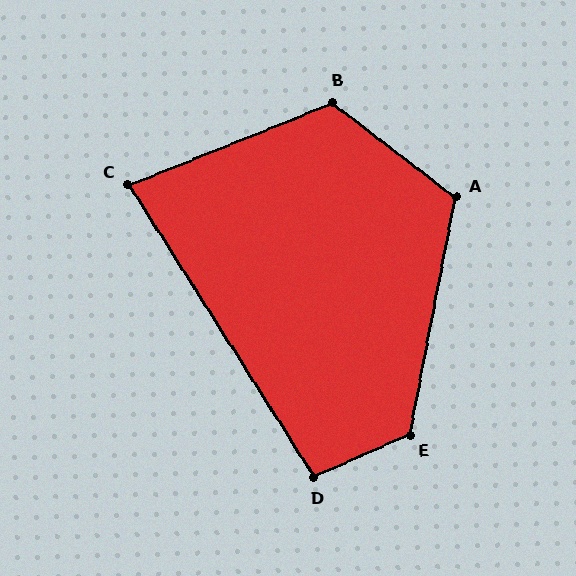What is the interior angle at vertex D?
Approximately 99 degrees (obtuse).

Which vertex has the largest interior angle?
E, at approximately 125 degrees.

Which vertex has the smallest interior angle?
C, at approximately 79 degrees.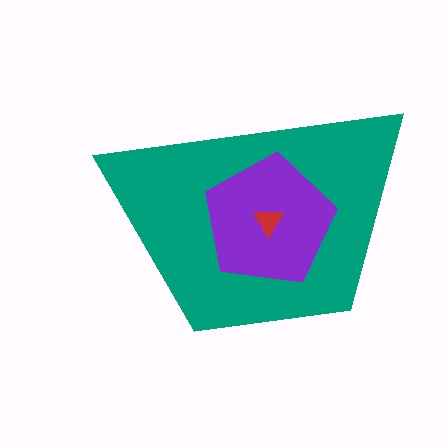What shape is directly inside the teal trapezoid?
The purple pentagon.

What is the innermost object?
The red triangle.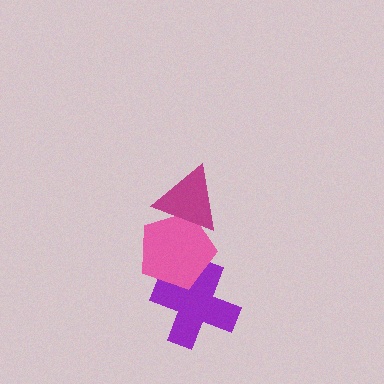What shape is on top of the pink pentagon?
The magenta triangle is on top of the pink pentagon.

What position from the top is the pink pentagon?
The pink pentagon is 2nd from the top.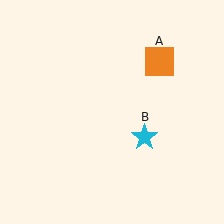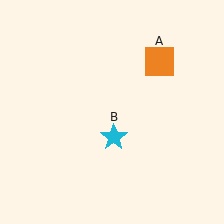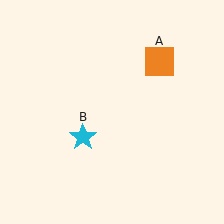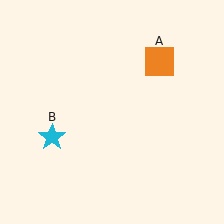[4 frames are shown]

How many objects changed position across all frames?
1 object changed position: cyan star (object B).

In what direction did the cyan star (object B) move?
The cyan star (object B) moved left.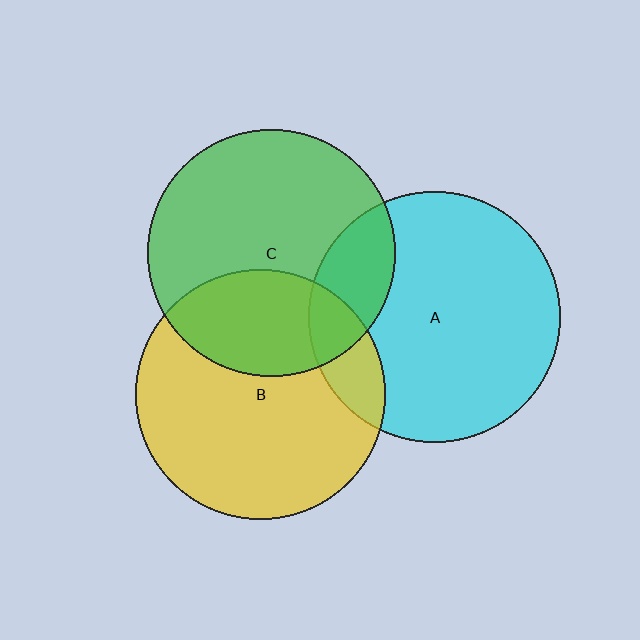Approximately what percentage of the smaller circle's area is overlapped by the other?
Approximately 20%.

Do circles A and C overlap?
Yes.